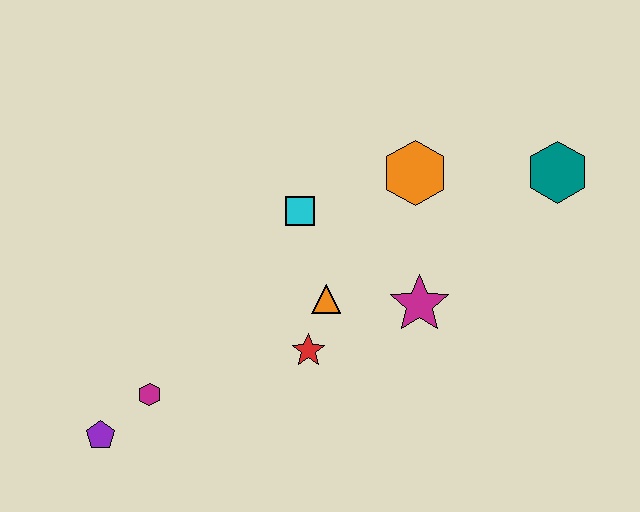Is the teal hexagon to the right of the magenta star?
Yes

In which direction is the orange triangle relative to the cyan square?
The orange triangle is below the cyan square.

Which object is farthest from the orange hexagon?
The purple pentagon is farthest from the orange hexagon.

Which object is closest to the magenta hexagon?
The purple pentagon is closest to the magenta hexagon.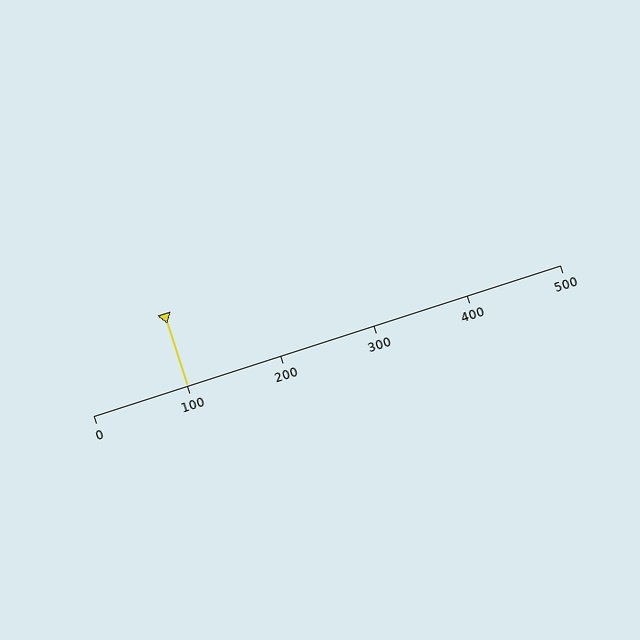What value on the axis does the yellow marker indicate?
The marker indicates approximately 100.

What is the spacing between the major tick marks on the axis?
The major ticks are spaced 100 apart.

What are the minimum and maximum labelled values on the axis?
The axis runs from 0 to 500.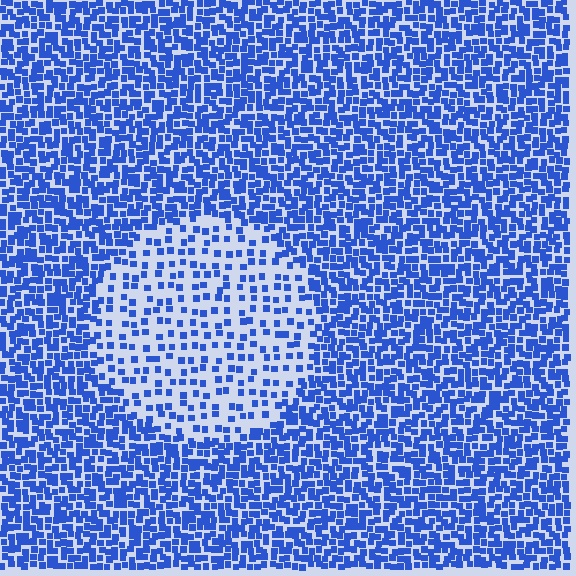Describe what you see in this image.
The image contains small blue elements arranged at two different densities. A circle-shaped region is visible where the elements are less densely packed than the surrounding area.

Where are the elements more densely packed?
The elements are more densely packed outside the circle boundary.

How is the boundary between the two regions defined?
The boundary is defined by a change in element density (approximately 2.5x ratio). All elements are the same color, size, and shape.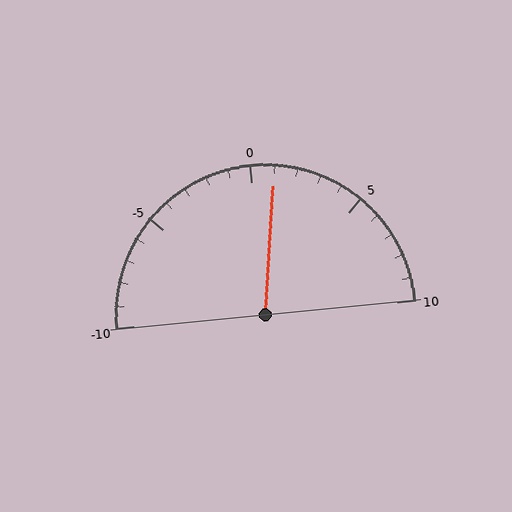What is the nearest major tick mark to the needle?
The nearest major tick mark is 0.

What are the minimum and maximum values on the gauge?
The gauge ranges from -10 to 10.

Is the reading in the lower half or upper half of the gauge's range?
The reading is in the upper half of the range (-10 to 10).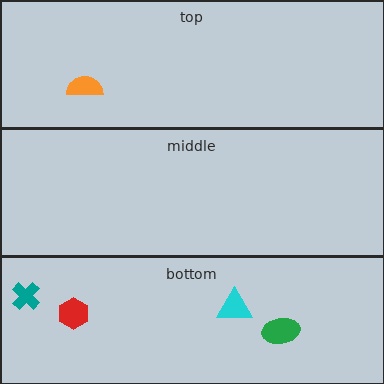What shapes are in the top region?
The orange semicircle.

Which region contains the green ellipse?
The bottom region.